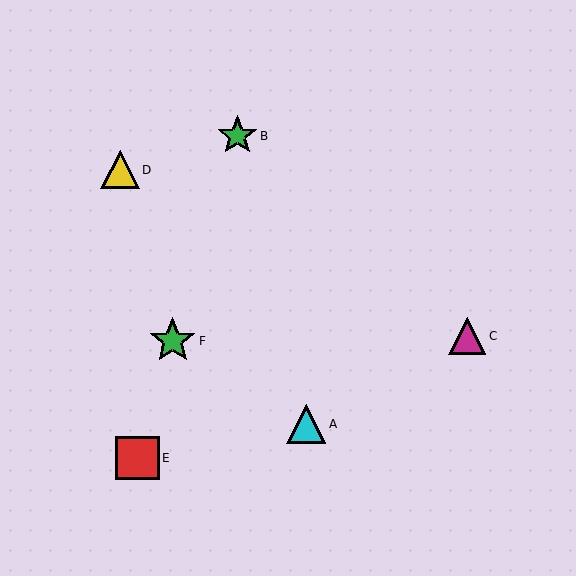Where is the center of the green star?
The center of the green star is at (237, 136).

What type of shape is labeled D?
Shape D is a yellow triangle.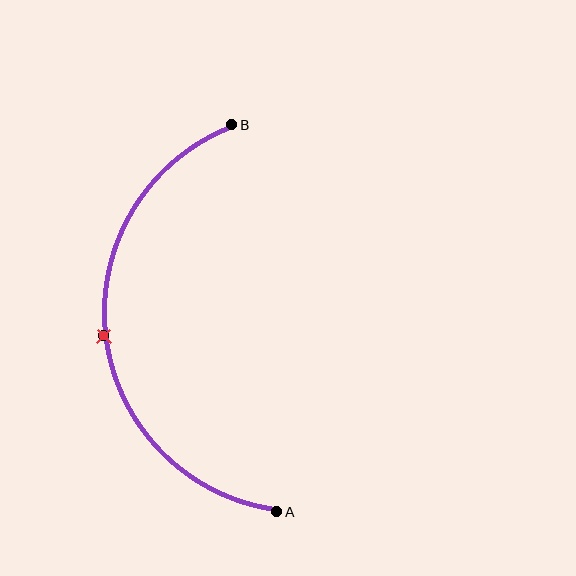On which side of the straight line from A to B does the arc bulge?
The arc bulges to the left of the straight line connecting A and B.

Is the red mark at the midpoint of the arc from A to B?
Yes. The red mark lies on the arc at equal arc-length from both A and B — it is the arc midpoint.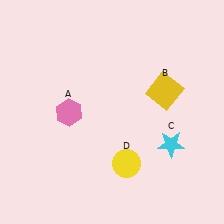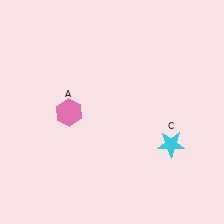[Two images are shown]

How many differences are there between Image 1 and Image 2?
There are 2 differences between the two images.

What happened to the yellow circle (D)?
The yellow circle (D) was removed in Image 2. It was in the bottom-right area of Image 1.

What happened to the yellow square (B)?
The yellow square (B) was removed in Image 2. It was in the top-right area of Image 1.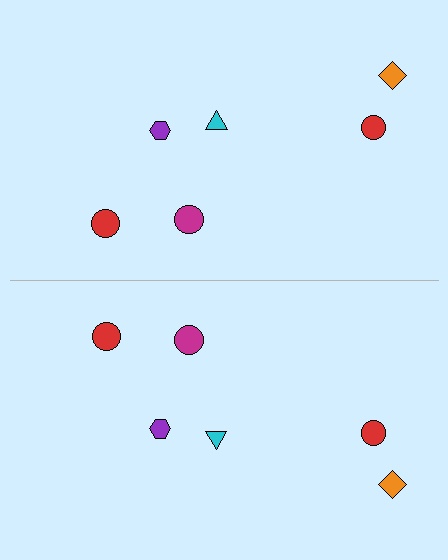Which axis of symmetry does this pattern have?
The pattern has a horizontal axis of symmetry running through the center of the image.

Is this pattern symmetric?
Yes, this pattern has bilateral (reflection) symmetry.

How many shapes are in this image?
There are 12 shapes in this image.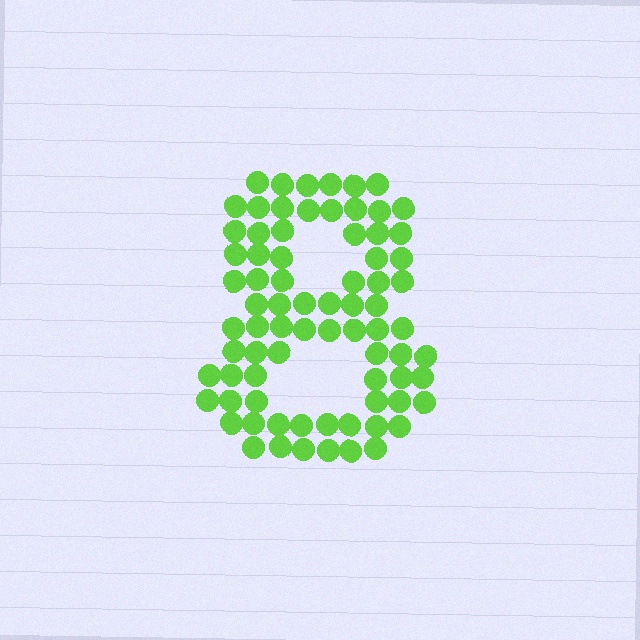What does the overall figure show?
The overall figure shows the digit 8.